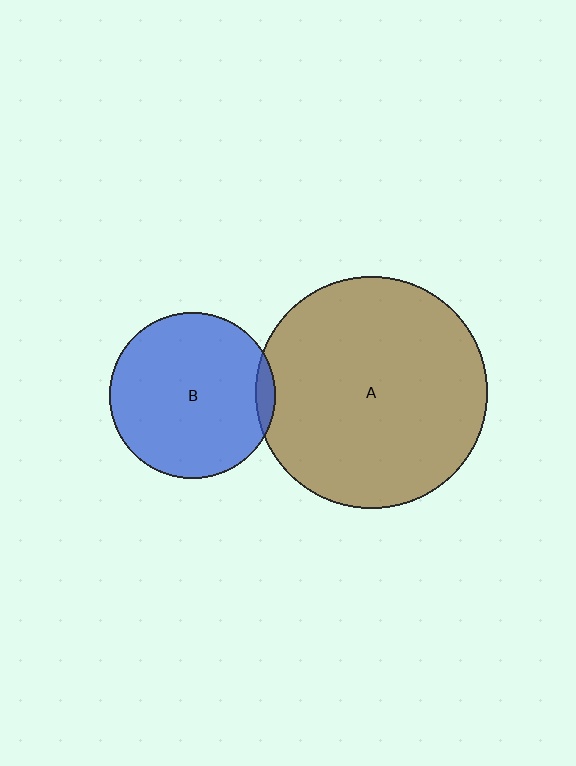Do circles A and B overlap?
Yes.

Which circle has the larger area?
Circle A (brown).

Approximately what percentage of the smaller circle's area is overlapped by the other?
Approximately 5%.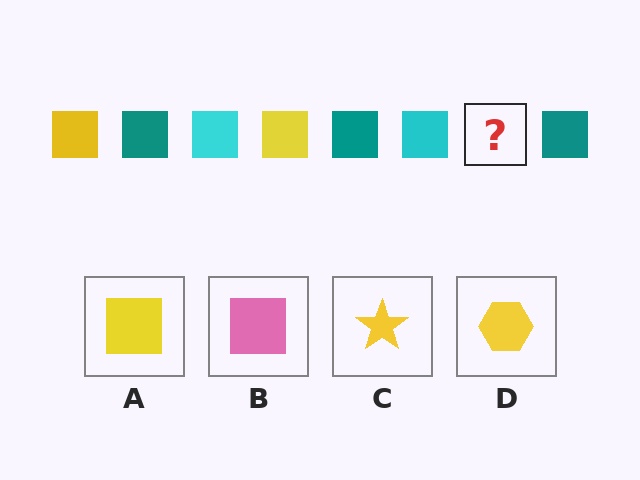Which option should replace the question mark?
Option A.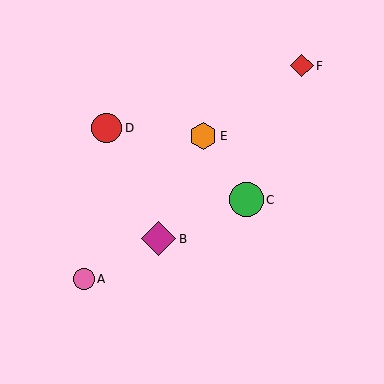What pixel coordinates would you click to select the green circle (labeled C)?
Click at (246, 200) to select the green circle C.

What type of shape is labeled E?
Shape E is an orange hexagon.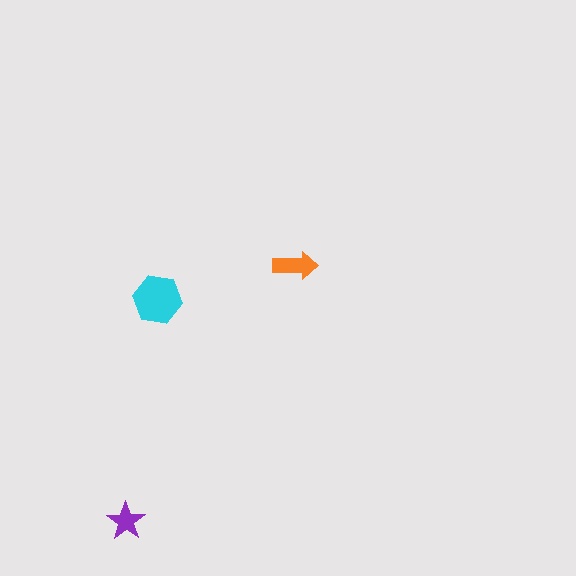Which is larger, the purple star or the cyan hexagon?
The cyan hexagon.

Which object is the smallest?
The purple star.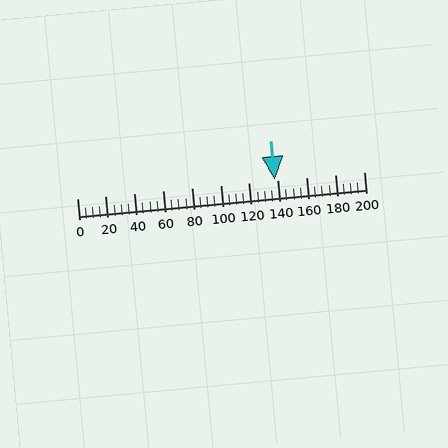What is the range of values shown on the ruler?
The ruler shows values from 0 to 200.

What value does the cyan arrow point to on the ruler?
The cyan arrow points to approximately 138.